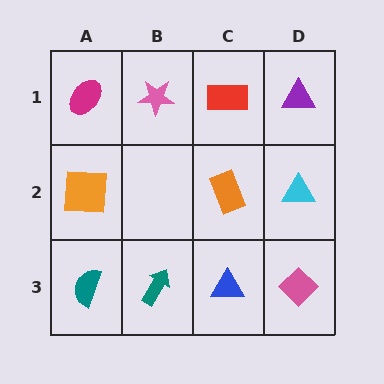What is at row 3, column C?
A blue triangle.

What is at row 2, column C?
An orange rectangle.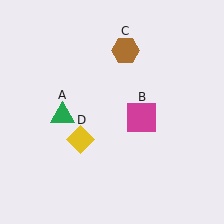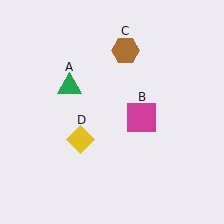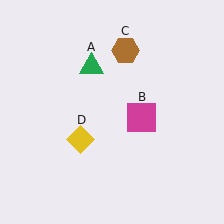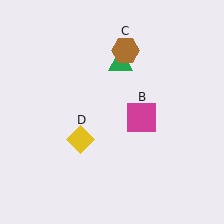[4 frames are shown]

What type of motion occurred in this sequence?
The green triangle (object A) rotated clockwise around the center of the scene.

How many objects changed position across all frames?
1 object changed position: green triangle (object A).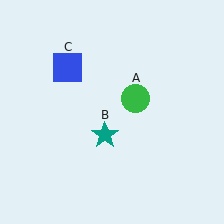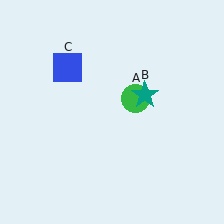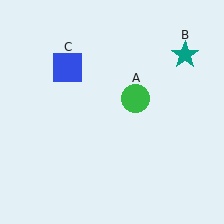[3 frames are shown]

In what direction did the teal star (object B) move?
The teal star (object B) moved up and to the right.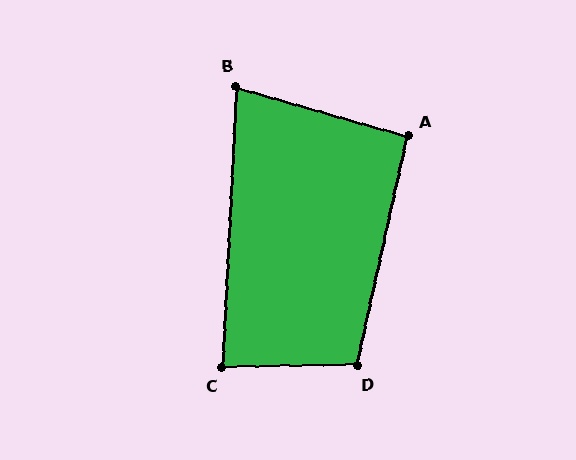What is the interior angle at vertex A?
Approximately 93 degrees (approximately right).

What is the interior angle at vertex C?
Approximately 87 degrees (approximately right).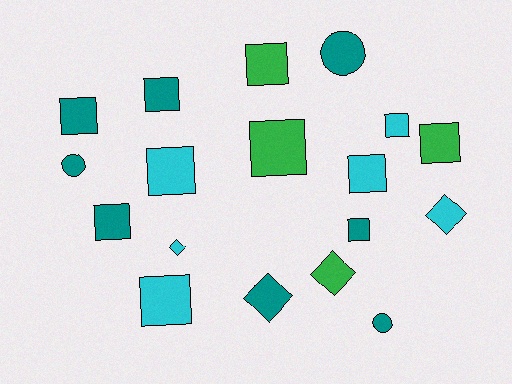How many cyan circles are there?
There are no cyan circles.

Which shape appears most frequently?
Square, with 11 objects.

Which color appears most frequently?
Teal, with 8 objects.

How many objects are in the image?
There are 18 objects.